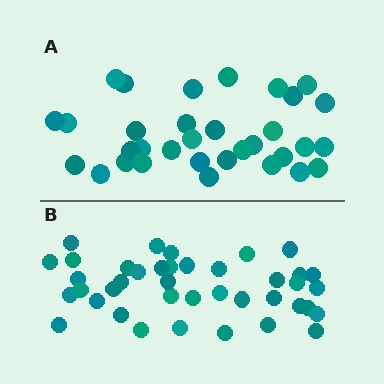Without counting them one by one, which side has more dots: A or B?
Region B (the bottom region) has more dots.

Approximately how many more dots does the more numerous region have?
Region B has roughly 8 or so more dots than region A.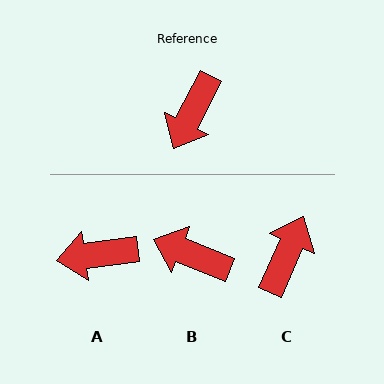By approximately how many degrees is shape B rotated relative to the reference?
Approximately 84 degrees clockwise.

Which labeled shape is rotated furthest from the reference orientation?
C, about 177 degrees away.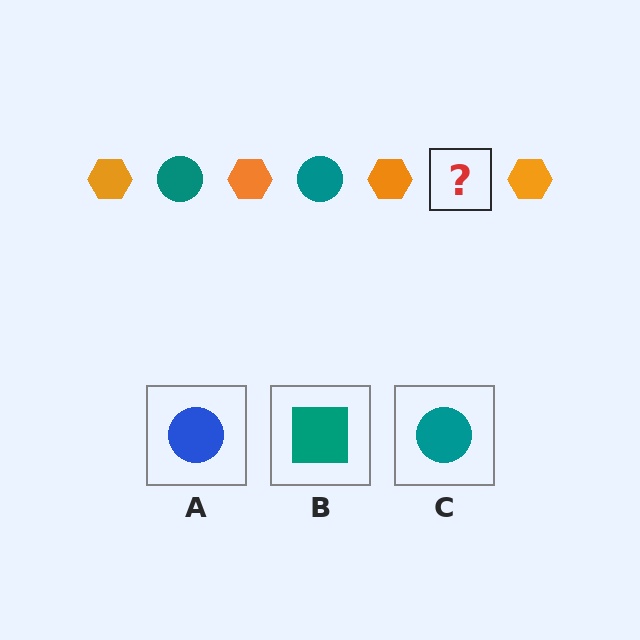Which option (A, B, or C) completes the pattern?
C.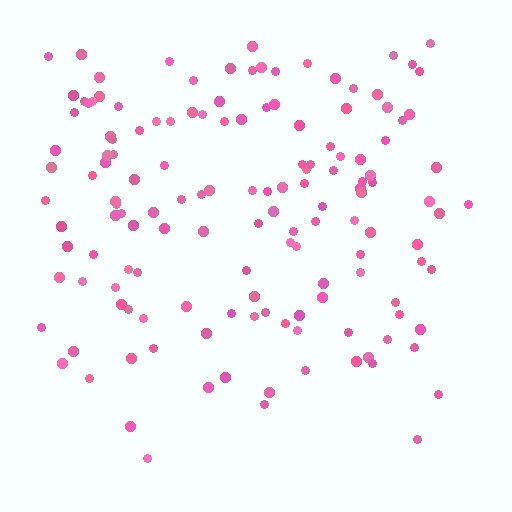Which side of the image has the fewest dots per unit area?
The bottom.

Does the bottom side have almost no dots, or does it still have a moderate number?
Still a moderate number, just noticeably fewer than the top.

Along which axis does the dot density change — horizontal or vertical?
Vertical.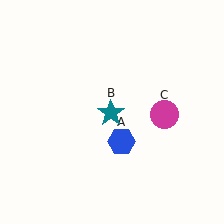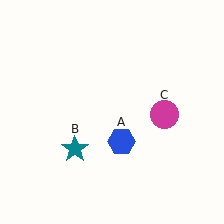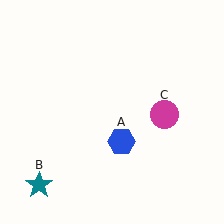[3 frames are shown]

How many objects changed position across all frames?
1 object changed position: teal star (object B).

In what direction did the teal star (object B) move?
The teal star (object B) moved down and to the left.